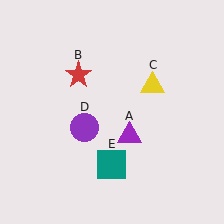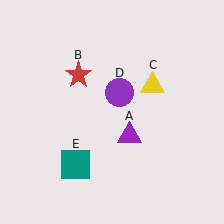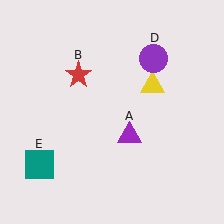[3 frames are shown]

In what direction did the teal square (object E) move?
The teal square (object E) moved left.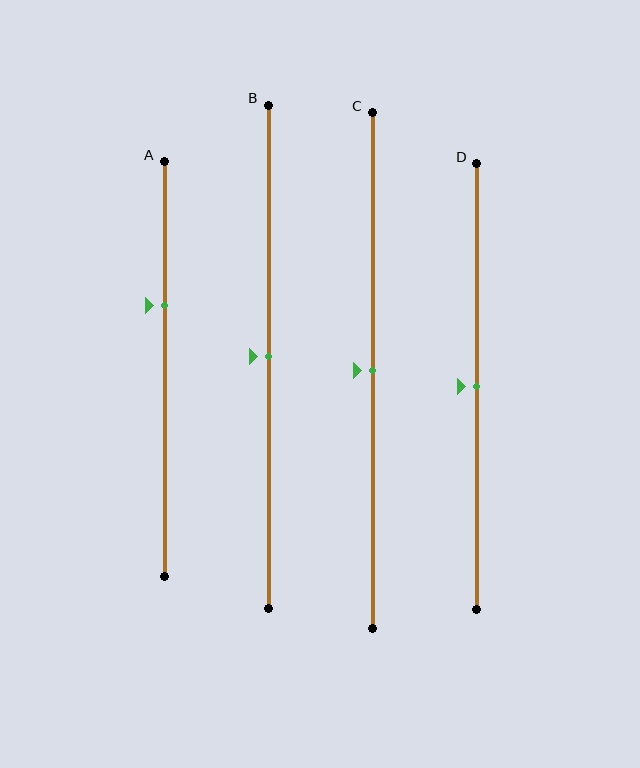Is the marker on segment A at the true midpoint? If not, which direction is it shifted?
No, the marker on segment A is shifted upward by about 15% of the segment length.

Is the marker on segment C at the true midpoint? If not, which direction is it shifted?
Yes, the marker on segment C is at the true midpoint.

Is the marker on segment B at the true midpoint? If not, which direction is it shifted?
Yes, the marker on segment B is at the true midpoint.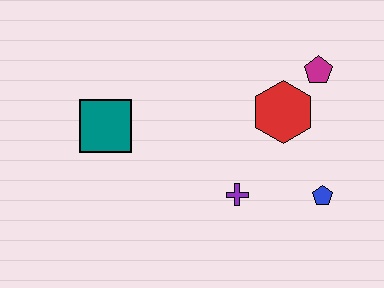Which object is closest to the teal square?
The purple cross is closest to the teal square.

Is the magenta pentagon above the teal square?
Yes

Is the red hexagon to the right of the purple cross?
Yes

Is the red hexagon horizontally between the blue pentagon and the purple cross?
Yes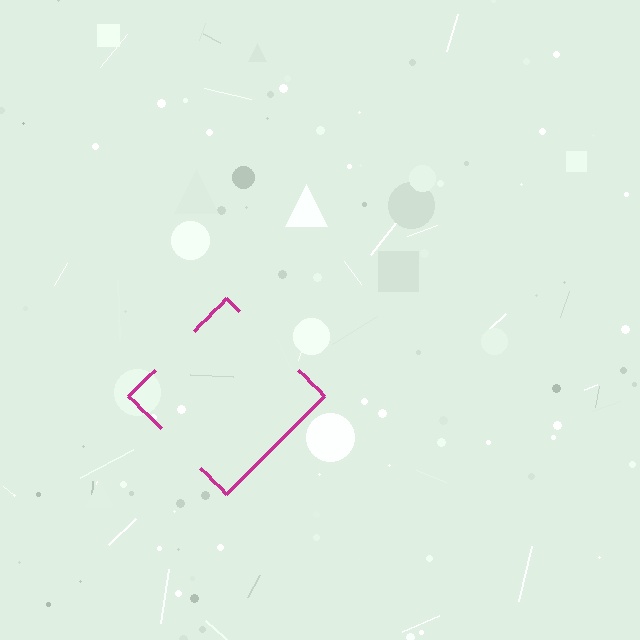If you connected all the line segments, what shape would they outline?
They would outline a diamond.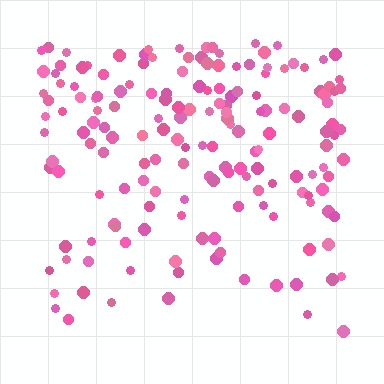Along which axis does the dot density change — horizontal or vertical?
Vertical.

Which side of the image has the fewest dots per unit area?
The bottom.